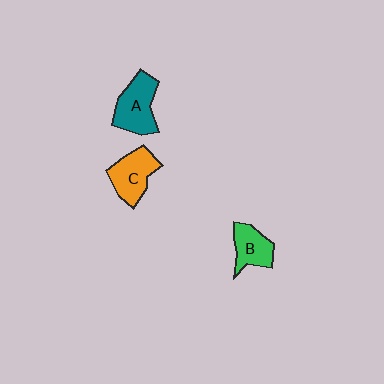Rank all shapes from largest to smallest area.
From largest to smallest: A (teal), C (orange), B (green).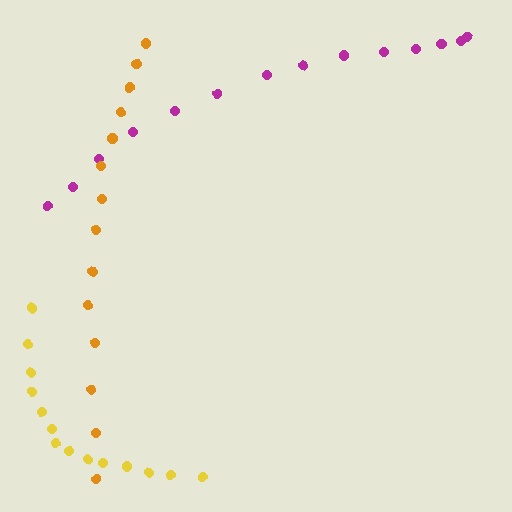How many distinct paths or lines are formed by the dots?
There are 3 distinct paths.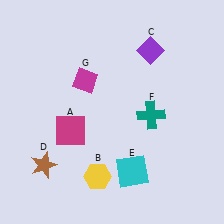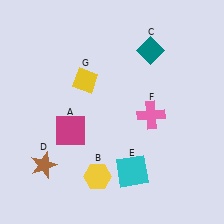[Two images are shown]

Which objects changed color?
C changed from purple to teal. F changed from teal to pink. G changed from magenta to yellow.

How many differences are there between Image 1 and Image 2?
There are 3 differences between the two images.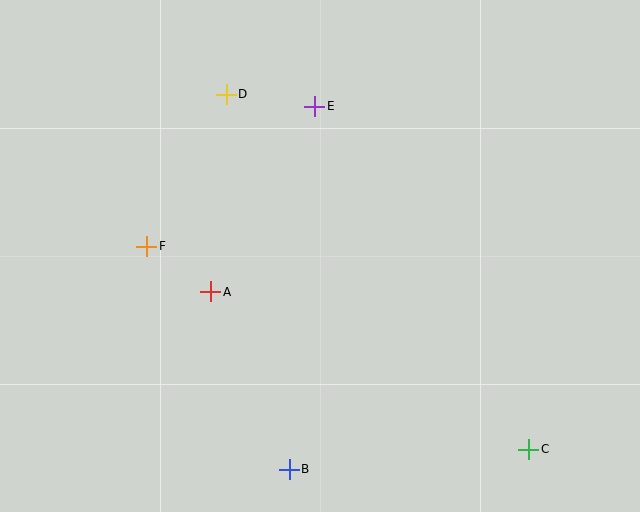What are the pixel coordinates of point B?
Point B is at (289, 469).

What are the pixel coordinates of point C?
Point C is at (529, 449).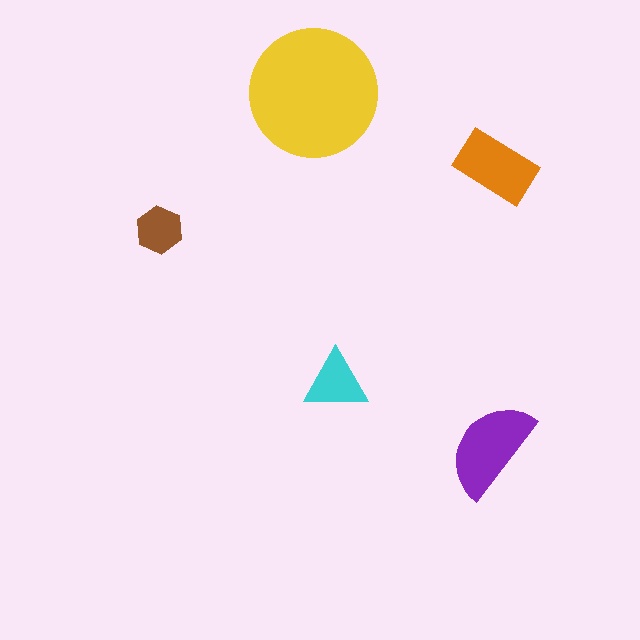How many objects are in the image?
There are 5 objects in the image.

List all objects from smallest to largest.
The brown hexagon, the cyan triangle, the orange rectangle, the purple semicircle, the yellow circle.